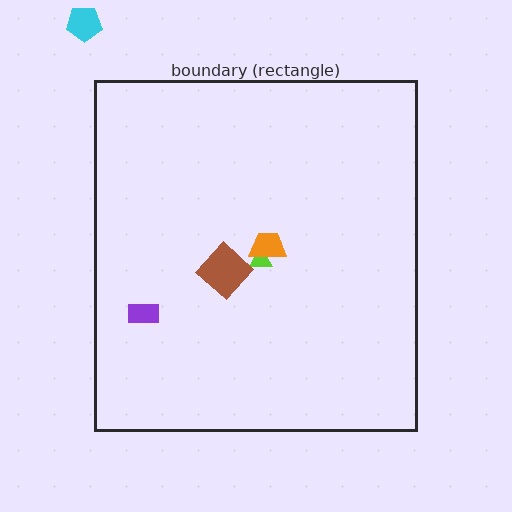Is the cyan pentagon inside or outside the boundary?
Outside.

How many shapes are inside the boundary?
4 inside, 1 outside.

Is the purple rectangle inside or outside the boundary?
Inside.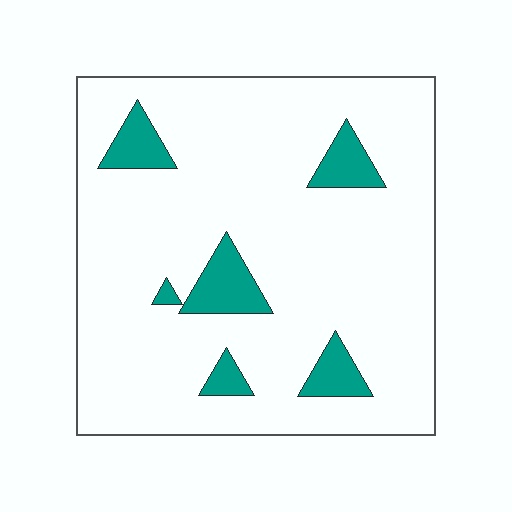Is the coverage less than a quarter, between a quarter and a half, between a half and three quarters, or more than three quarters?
Less than a quarter.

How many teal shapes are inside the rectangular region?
6.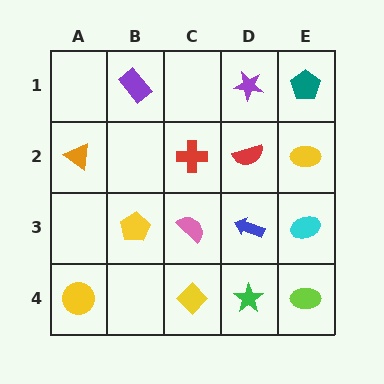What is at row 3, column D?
A blue arrow.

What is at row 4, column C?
A yellow diamond.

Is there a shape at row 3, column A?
No, that cell is empty.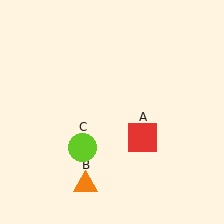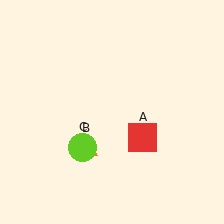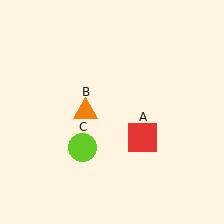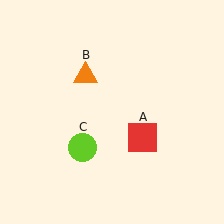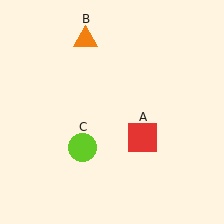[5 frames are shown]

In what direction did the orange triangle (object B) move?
The orange triangle (object B) moved up.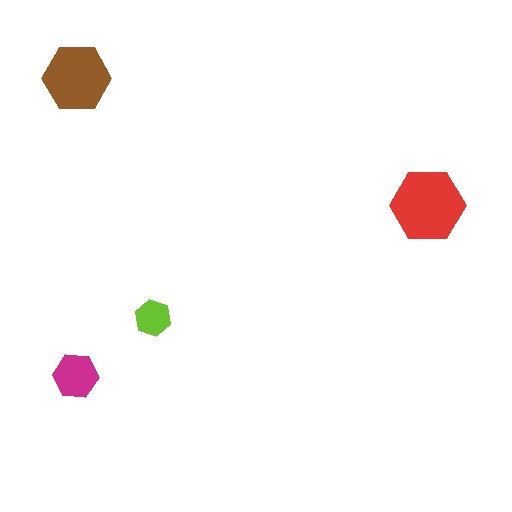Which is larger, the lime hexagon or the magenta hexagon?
The magenta one.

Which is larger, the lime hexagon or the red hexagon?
The red one.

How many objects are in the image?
There are 4 objects in the image.